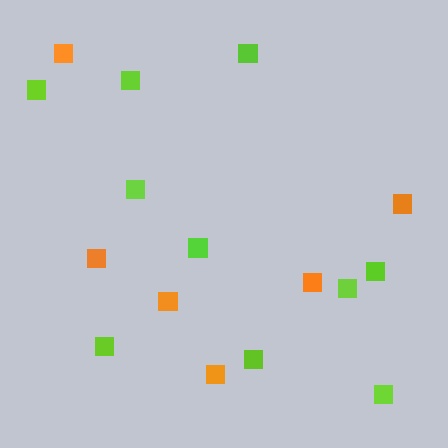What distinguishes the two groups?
There are 2 groups: one group of orange squares (6) and one group of lime squares (10).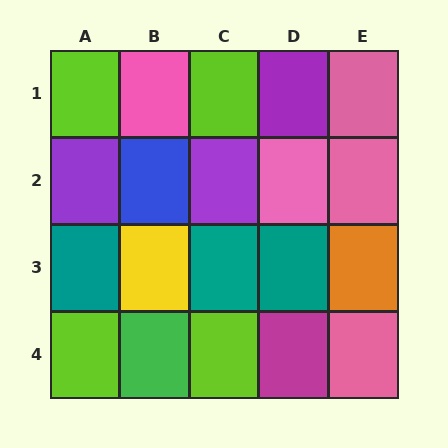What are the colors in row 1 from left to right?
Lime, pink, lime, purple, pink.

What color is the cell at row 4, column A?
Lime.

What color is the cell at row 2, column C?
Purple.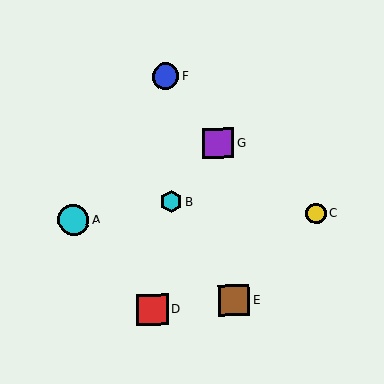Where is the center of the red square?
The center of the red square is at (152, 309).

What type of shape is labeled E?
Shape E is a brown square.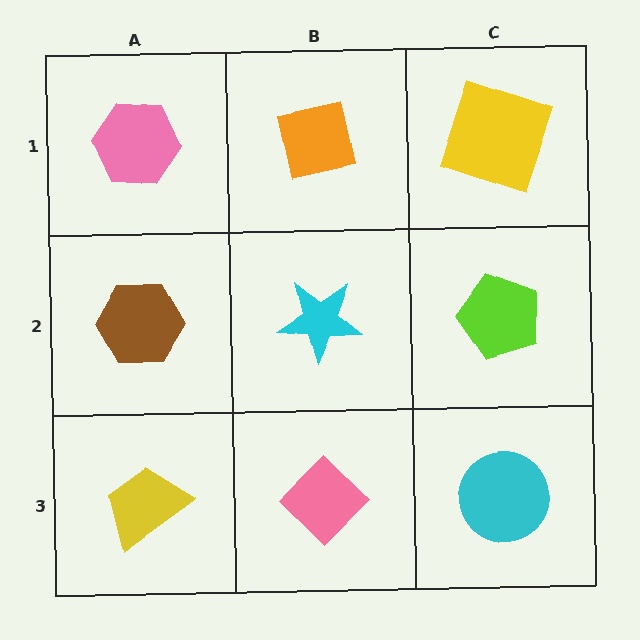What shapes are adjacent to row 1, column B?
A cyan star (row 2, column B), a pink hexagon (row 1, column A), a yellow square (row 1, column C).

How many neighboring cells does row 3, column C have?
2.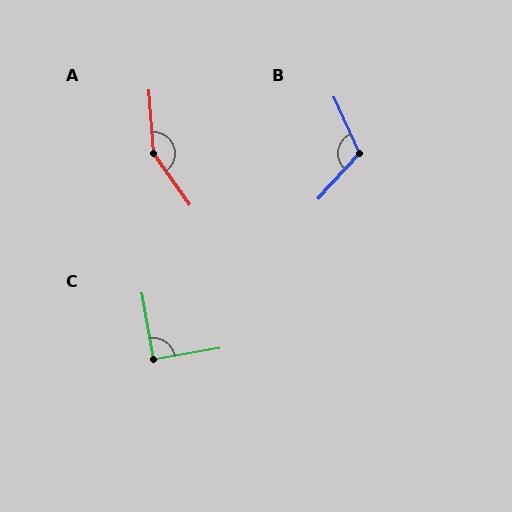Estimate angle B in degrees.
Approximately 113 degrees.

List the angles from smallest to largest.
C (90°), B (113°), A (148°).